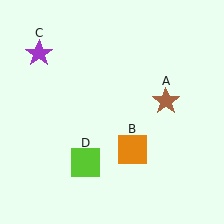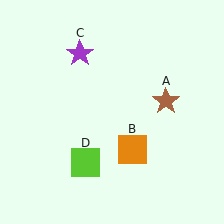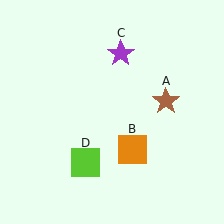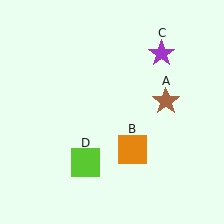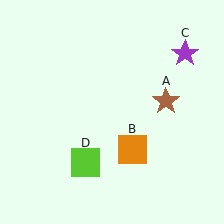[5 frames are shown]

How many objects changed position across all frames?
1 object changed position: purple star (object C).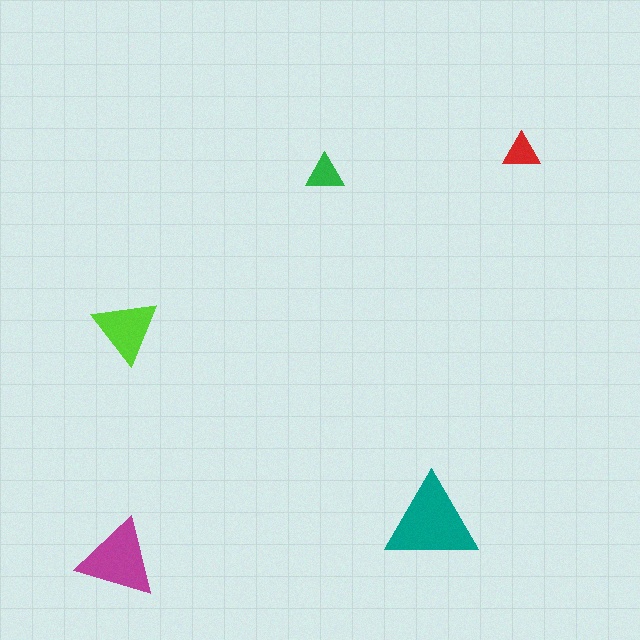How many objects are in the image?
There are 5 objects in the image.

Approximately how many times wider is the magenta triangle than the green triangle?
About 2 times wider.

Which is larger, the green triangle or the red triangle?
The green one.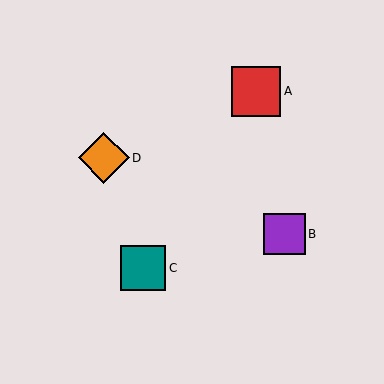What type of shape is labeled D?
Shape D is an orange diamond.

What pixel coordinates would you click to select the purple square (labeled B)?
Click at (285, 234) to select the purple square B.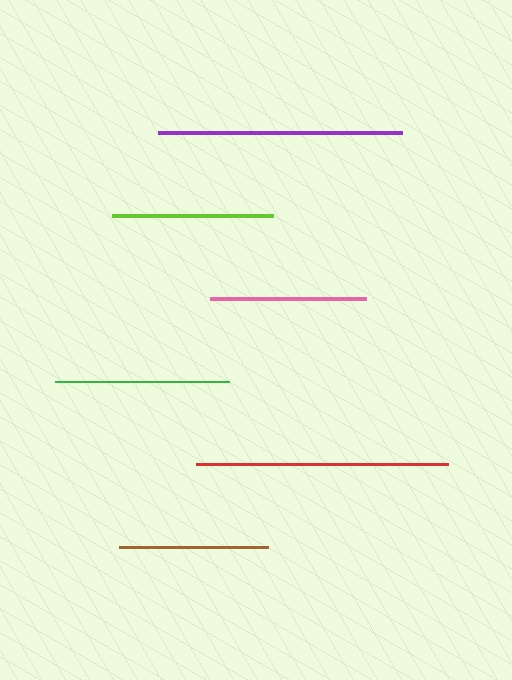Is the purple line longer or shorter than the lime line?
The purple line is longer than the lime line.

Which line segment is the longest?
The red line is the longest at approximately 252 pixels.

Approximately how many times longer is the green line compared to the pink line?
The green line is approximately 1.1 times the length of the pink line.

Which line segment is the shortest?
The brown line is the shortest at approximately 149 pixels.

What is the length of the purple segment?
The purple segment is approximately 244 pixels long.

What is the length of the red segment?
The red segment is approximately 252 pixels long.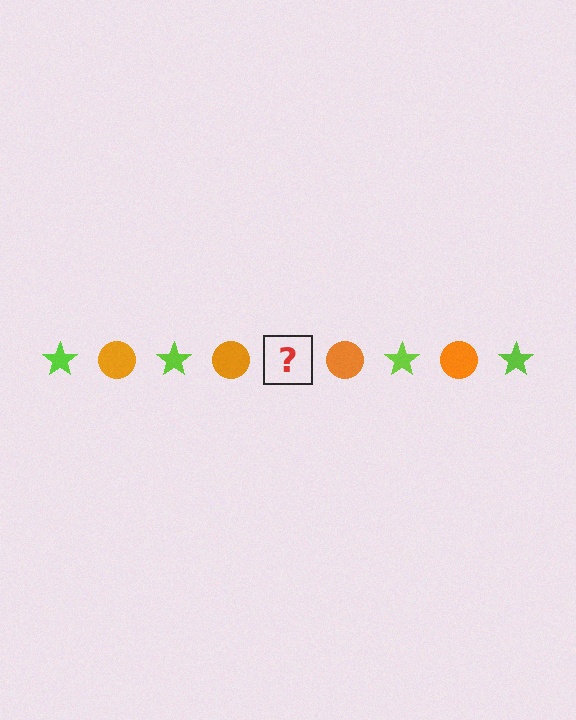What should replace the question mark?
The question mark should be replaced with a lime star.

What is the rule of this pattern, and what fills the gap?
The rule is that the pattern alternates between lime star and orange circle. The gap should be filled with a lime star.